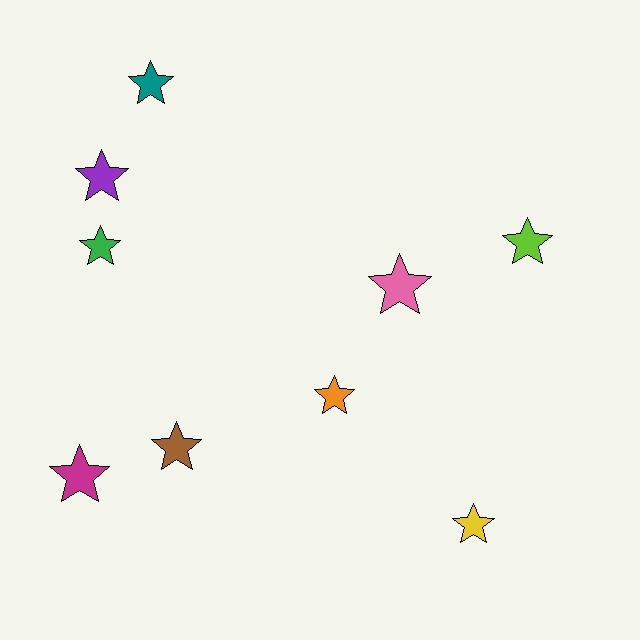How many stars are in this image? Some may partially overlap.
There are 9 stars.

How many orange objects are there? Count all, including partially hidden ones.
There is 1 orange object.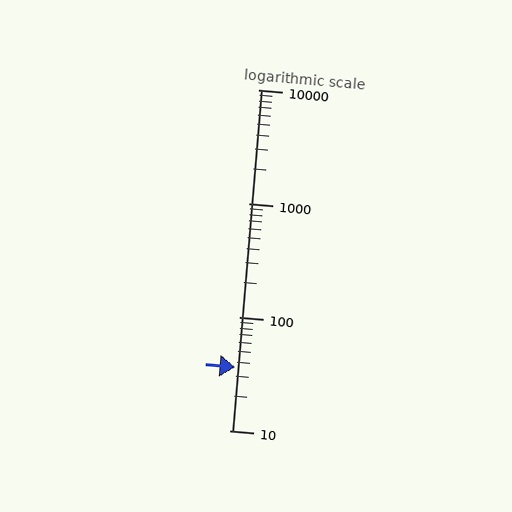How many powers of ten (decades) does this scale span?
The scale spans 3 decades, from 10 to 10000.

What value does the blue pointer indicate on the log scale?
The pointer indicates approximately 36.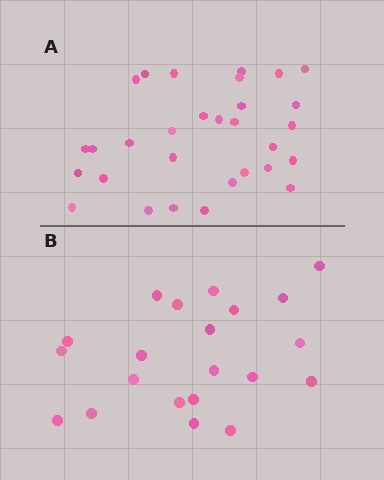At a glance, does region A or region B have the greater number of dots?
Region A (the top region) has more dots.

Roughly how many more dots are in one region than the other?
Region A has roughly 8 or so more dots than region B.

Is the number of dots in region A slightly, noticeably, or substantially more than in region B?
Region A has noticeably more, but not dramatically so. The ratio is roughly 1.4 to 1.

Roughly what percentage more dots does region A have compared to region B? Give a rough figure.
About 45% more.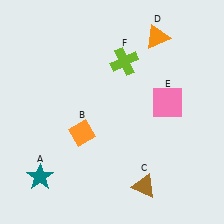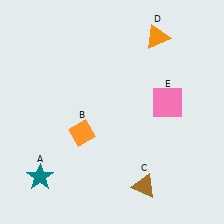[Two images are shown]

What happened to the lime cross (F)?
The lime cross (F) was removed in Image 2. It was in the top-right area of Image 1.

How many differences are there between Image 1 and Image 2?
There is 1 difference between the two images.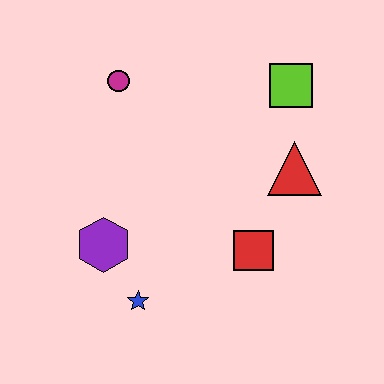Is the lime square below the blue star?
No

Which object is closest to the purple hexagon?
The blue star is closest to the purple hexagon.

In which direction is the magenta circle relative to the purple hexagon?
The magenta circle is above the purple hexagon.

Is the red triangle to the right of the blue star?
Yes